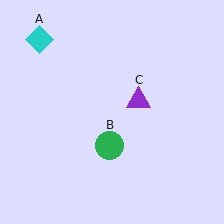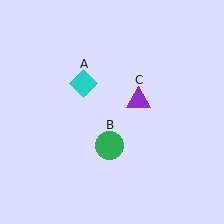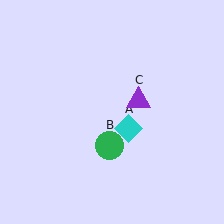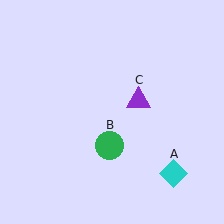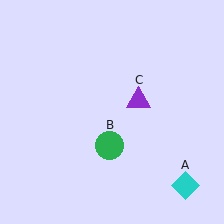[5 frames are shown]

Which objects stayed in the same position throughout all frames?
Green circle (object B) and purple triangle (object C) remained stationary.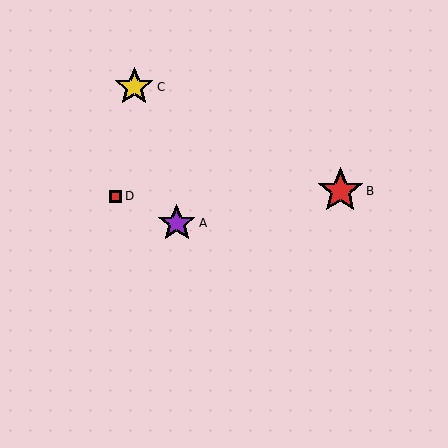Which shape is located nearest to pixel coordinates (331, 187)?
The red star (labeled B) at (340, 191) is nearest to that location.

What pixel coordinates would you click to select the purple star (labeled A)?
Click at (177, 223) to select the purple star A.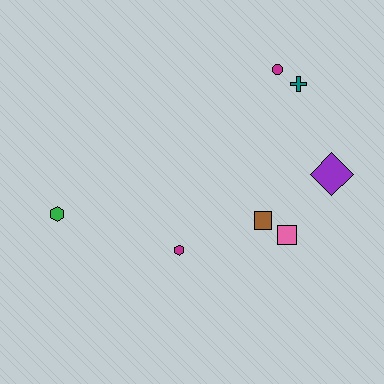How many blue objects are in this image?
There are no blue objects.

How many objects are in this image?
There are 7 objects.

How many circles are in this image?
There is 1 circle.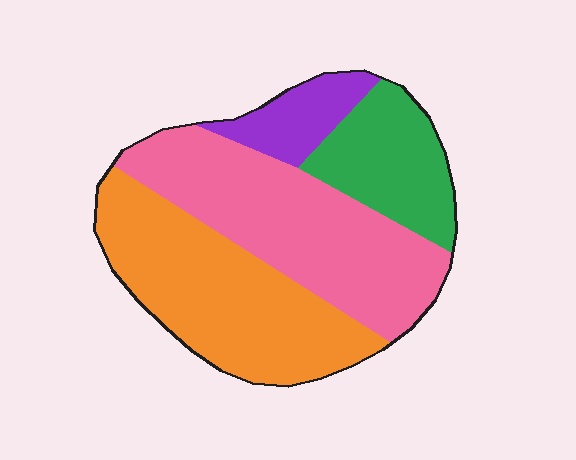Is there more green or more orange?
Orange.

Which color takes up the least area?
Purple, at roughly 10%.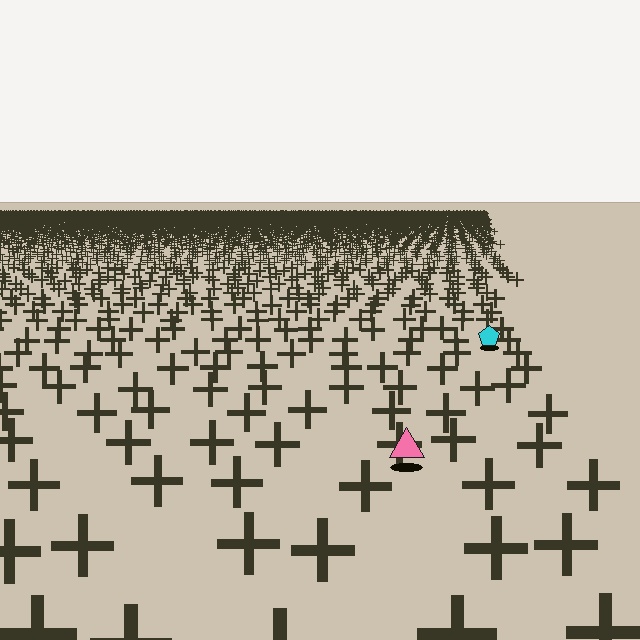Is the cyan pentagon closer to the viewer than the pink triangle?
No. The pink triangle is closer — you can tell from the texture gradient: the ground texture is coarser near it.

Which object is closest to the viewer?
The pink triangle is closest. The texture marks near it are larger and more spread out.